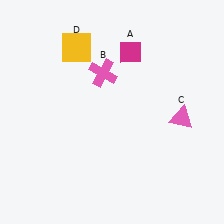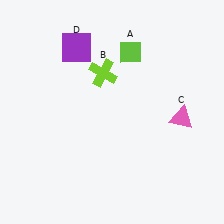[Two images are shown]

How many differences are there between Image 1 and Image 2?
There are 3 differences between the two images.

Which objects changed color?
A changed from magenta to lime. B changed from pink to lime. D changed from yellow to purple.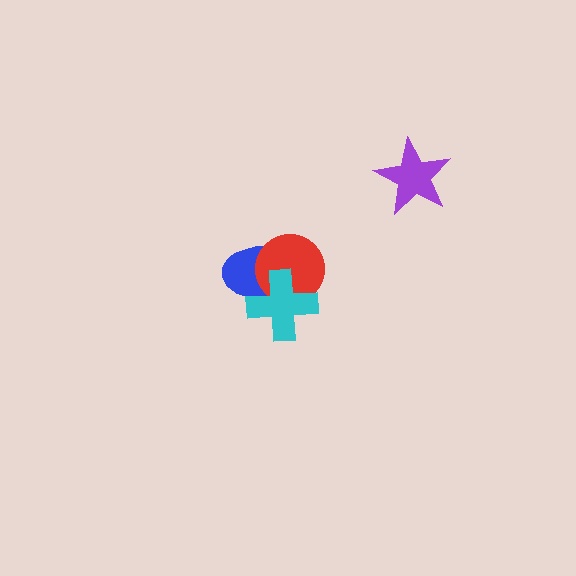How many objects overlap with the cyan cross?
2 objects overlap with the cyan cross.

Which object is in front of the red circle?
The cyan cross is in front of the red circle.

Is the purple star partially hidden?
No, no other shape covers it.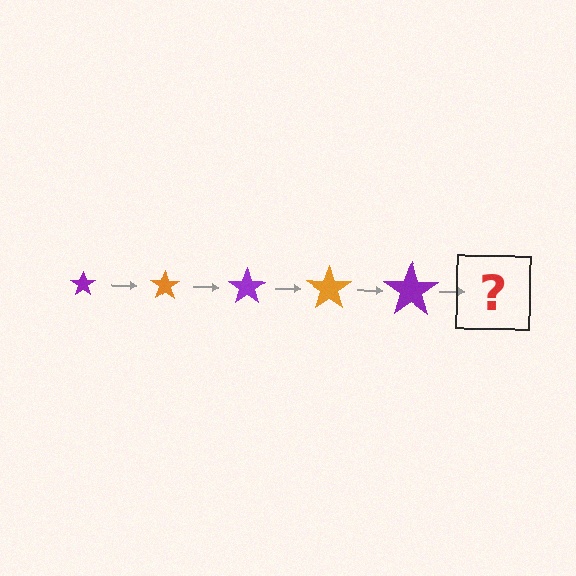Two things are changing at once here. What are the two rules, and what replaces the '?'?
The two rules are that the star grows larger each step and the color cycles through purple and orange. The '?' should be an orange star, larger than the previous one.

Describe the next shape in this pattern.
It should be an orange star, larger than the previous one.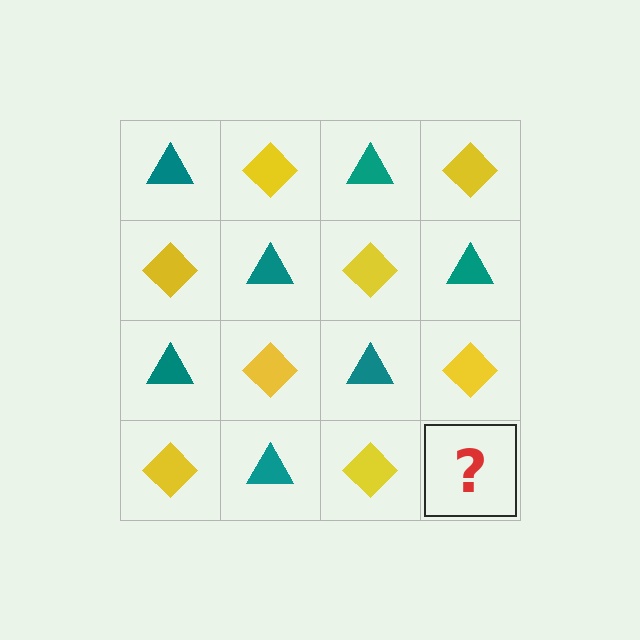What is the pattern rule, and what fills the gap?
The rule is that it alternates teal triangle and yellow diamond in a checkerboard pattern. The gap should be filled with a teal triangle.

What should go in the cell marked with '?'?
The missing cell should contain a teal triangle.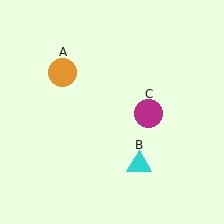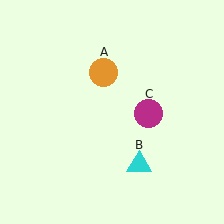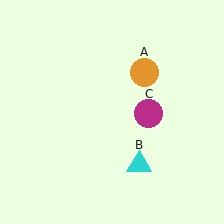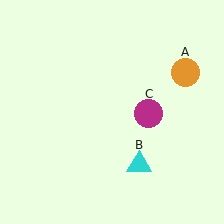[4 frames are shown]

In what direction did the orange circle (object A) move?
The orange circle (object A) moved right.